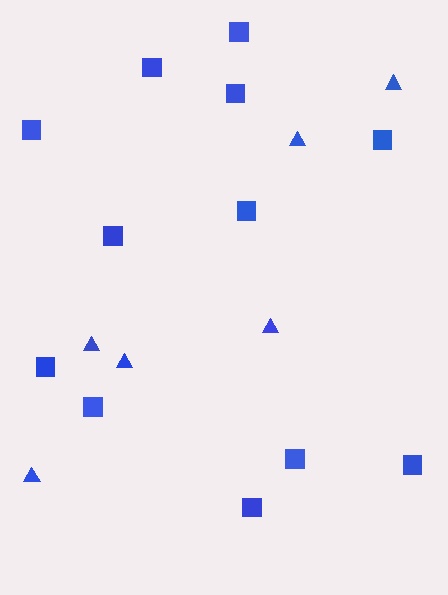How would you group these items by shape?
There are 2 groups: one group of triangles (6) and one group of squares (12).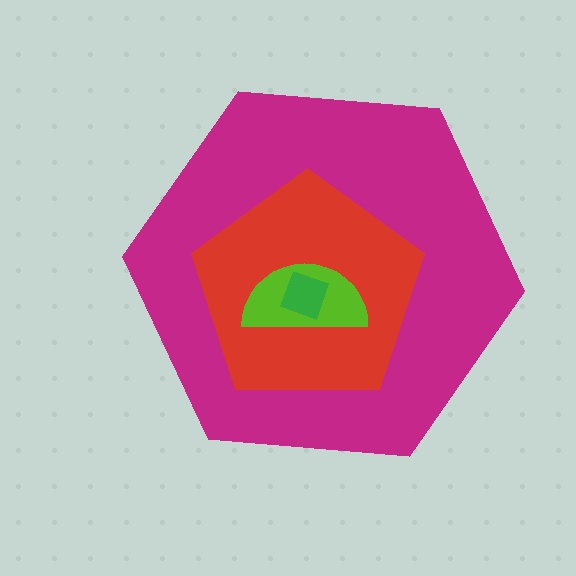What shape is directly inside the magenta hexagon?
The red pentagon.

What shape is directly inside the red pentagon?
The lime semicircle.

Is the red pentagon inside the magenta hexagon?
Yes.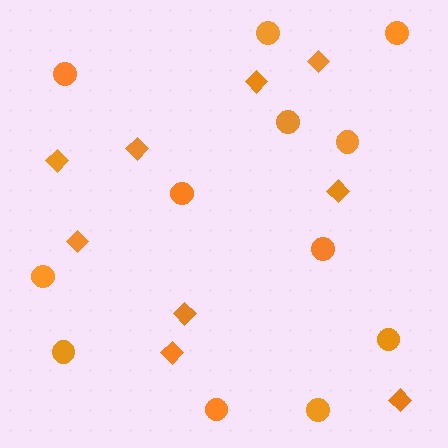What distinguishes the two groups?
There are 2 groups: one group of diamonds (9) and one group of circles (12).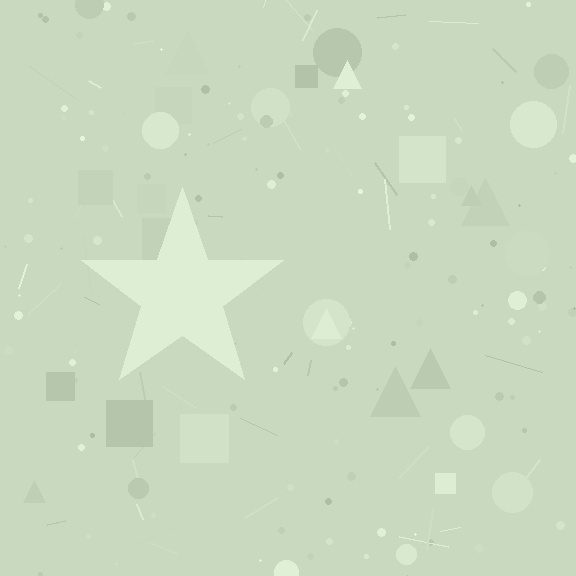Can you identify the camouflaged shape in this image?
The camouflaged shape is a star.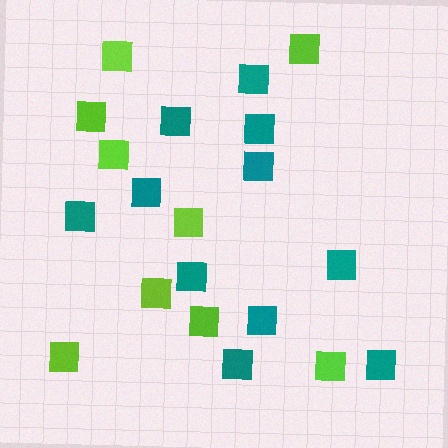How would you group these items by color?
There are 2 groups: one group of teal squares (11) and one group of lime squares (9).